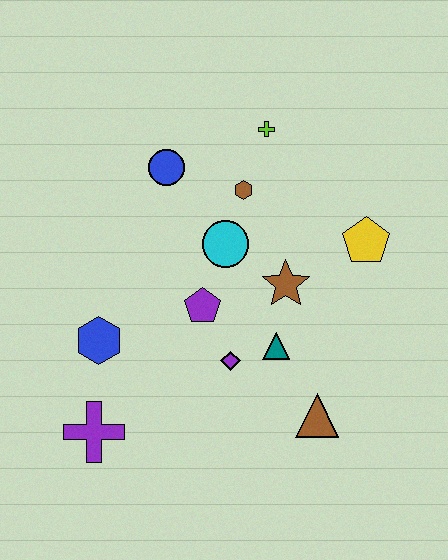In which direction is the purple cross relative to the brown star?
The purple cross is to the left of the brown star.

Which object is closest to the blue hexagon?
The purple cross is closest to the blue hexagon.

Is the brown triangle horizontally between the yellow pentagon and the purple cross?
Yes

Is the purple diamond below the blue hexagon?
Yes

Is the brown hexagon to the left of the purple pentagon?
No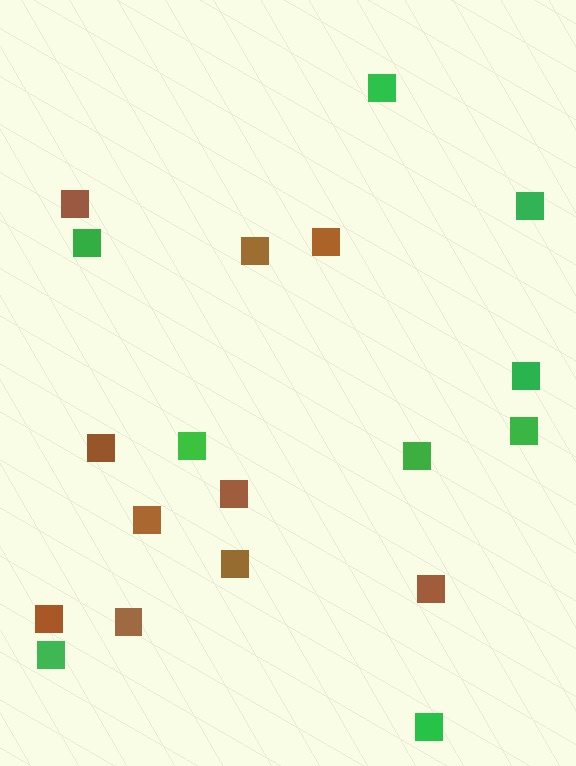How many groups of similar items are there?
There are 2 groups: one group of green squares (9) and one group of brown squares (10).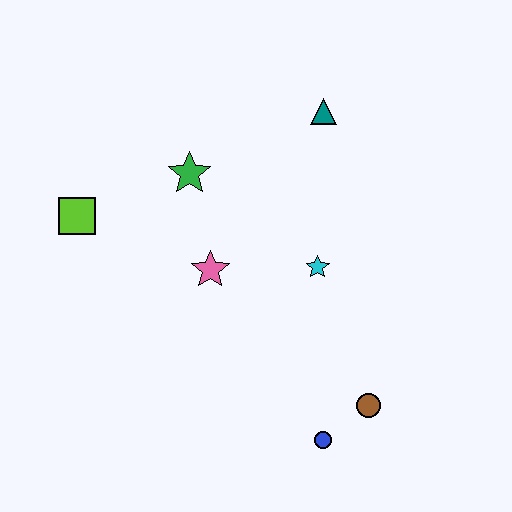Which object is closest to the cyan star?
The pink star is closest to the cyan star.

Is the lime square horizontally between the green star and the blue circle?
No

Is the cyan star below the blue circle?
No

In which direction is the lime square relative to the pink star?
The lime square is to the left of the pink star.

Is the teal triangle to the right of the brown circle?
No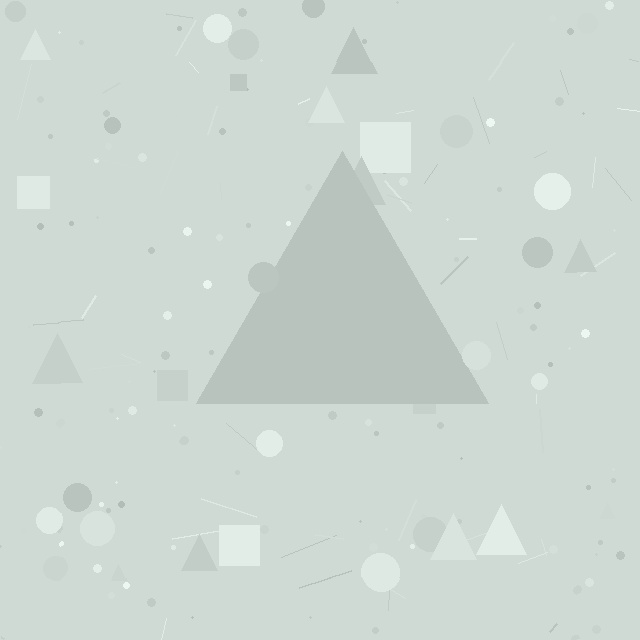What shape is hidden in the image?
A triangle is hidden in the image.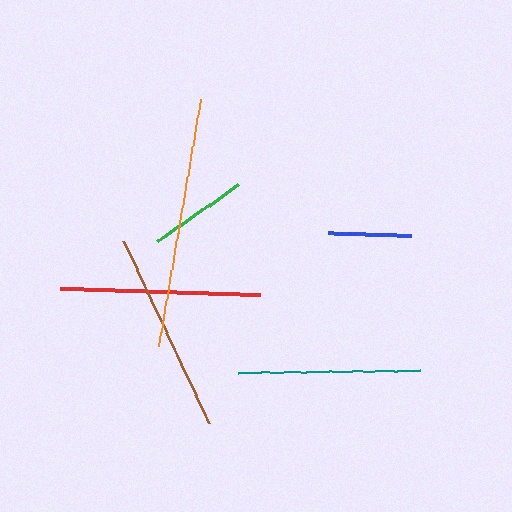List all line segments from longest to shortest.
From longest to shortest: orange, brown, red, teal, green, blue.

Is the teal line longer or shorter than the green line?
The teal line is longer than the green line.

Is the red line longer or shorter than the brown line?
The brown line is longer than the red line.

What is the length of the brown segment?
The brown segment is approximately 201 pixels long.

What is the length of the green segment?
The green segment is approximately 99 pixels long.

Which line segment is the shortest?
The blue line is the shortest at approximately 83 pixels.